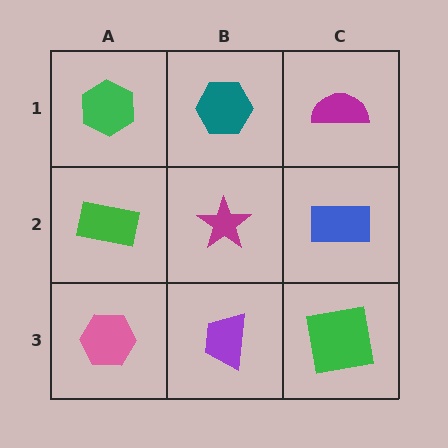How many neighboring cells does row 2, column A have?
3.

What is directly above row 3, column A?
A green rectangle.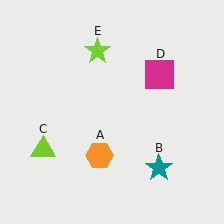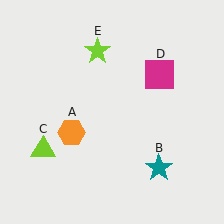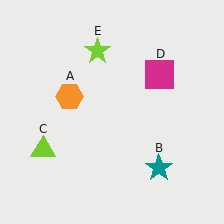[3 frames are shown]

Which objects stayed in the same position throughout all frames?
Teal star (object B) and lime triangle (object C) and magenta square (object D) and lime star (object E) remained stationary.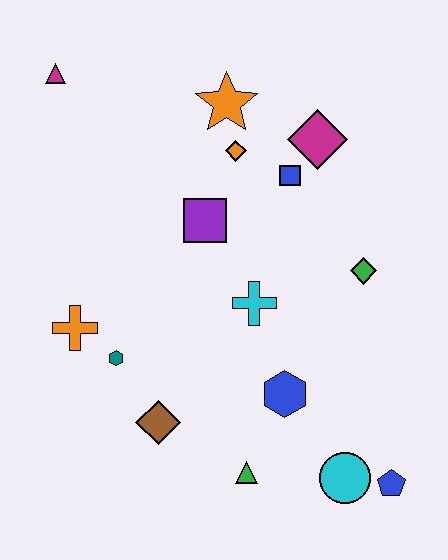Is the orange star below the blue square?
No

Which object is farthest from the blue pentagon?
The magenta triangle is farthest from the blue pentagon.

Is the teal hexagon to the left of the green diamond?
Yes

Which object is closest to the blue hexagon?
The green triangle is closest to the blue hexagon.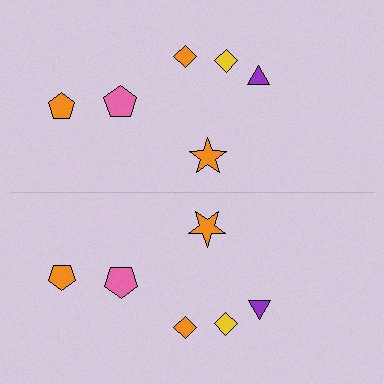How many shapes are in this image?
There are 12 shapes in this image.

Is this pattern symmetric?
Yes, this pattern has bilateral (reflection) symmetry.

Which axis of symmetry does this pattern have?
The pattern has a horizontal axis of symmetry running through the center of the image.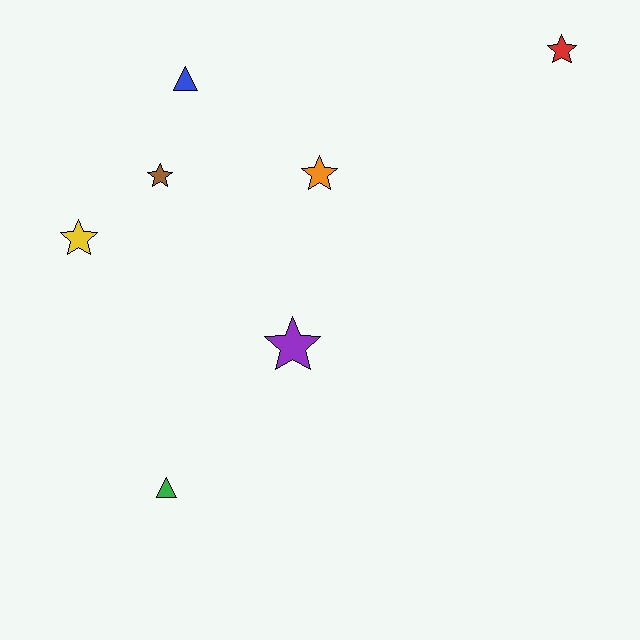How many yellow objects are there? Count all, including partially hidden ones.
There is 1 yellow object.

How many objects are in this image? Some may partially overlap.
There are 7 objects.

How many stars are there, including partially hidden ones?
There are 5 stars.